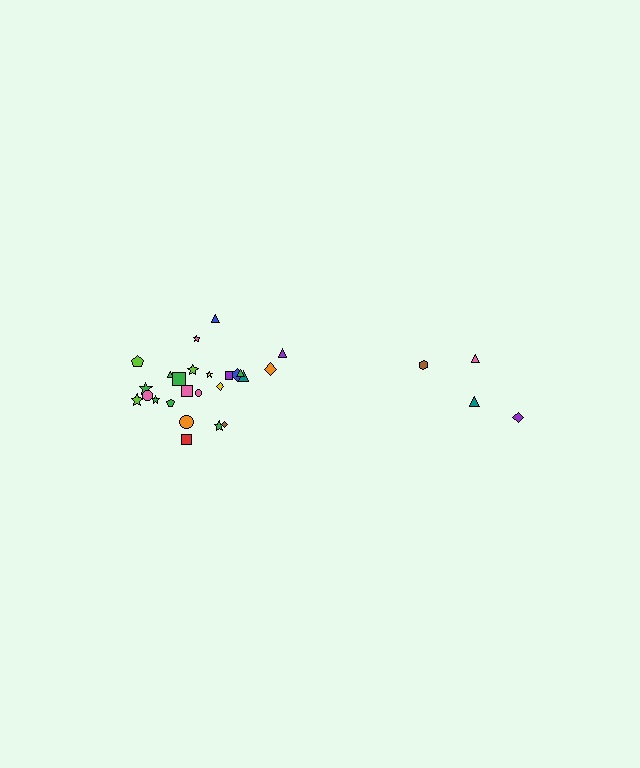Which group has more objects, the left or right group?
The left group.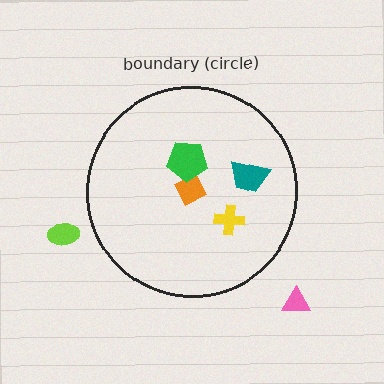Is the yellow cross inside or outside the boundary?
Inside.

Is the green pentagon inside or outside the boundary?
Inside.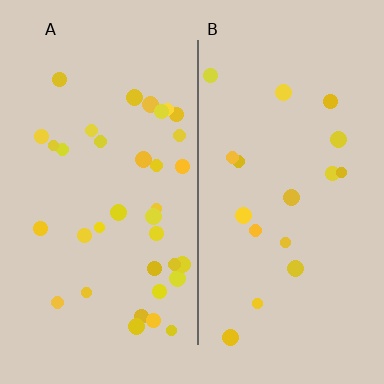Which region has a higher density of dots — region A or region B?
A (the left).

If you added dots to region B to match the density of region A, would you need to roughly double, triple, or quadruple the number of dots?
Approximately double.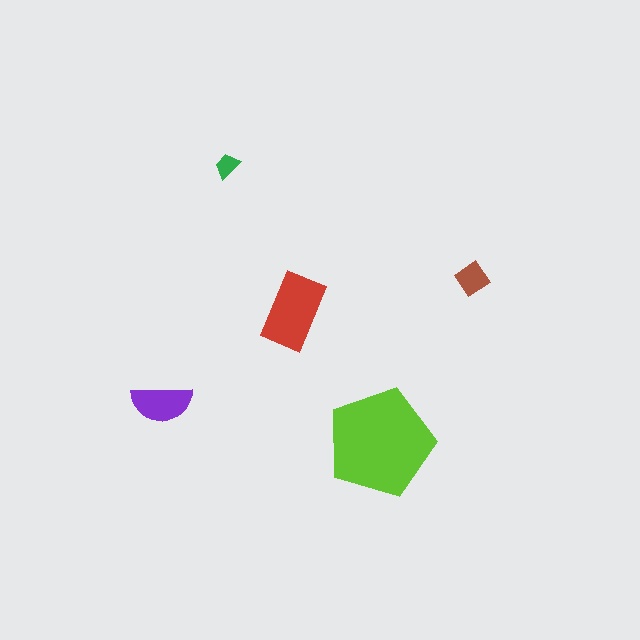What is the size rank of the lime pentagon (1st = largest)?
1st.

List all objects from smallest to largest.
The green trapezoid, the brown diamond, the purple semicircle, the red rectangle, the lime pentagon.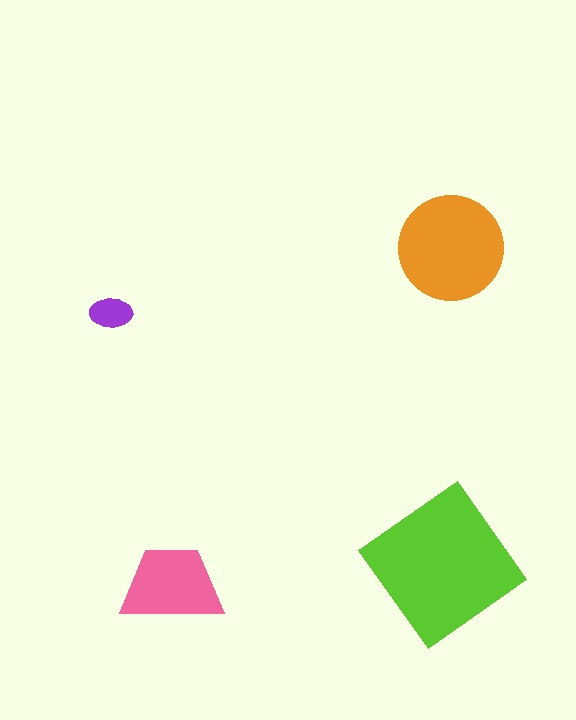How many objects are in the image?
There are 4 objects in the image.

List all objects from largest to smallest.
The lime diamond, the orange circle, the pink trapezoid, the purple ellipse.